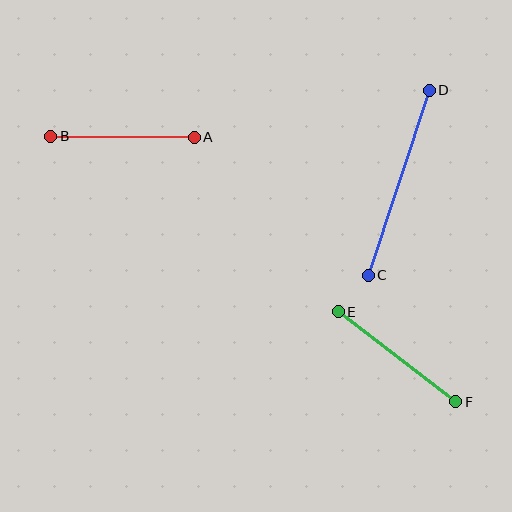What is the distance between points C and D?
The distance is approximately 195 pixels.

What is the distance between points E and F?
The distance is approximately 148 pixels.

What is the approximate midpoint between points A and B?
The midpoint is at approximately (123, 137) pixels.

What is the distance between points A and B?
The distance is approximately 144 pixels.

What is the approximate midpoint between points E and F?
The midpoint is at approximately (397, 357) pixels.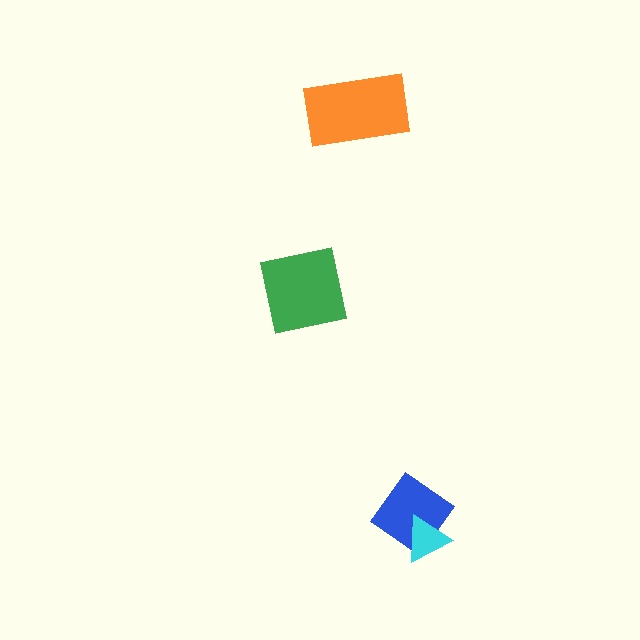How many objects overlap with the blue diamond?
1 object overlaps with the blue diamond.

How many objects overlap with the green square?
0 objects overlap with the green square.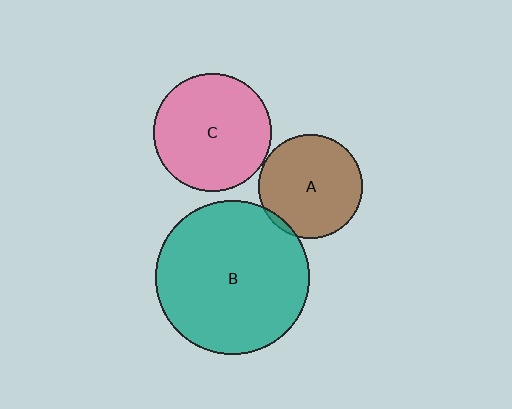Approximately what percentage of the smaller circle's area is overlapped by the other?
Approximately 5%.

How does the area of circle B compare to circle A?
Approximately 2.2 times.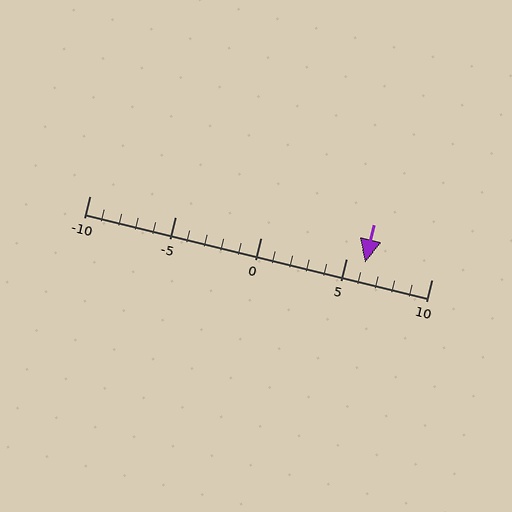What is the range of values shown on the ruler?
The ruler shows values from -10 to 10.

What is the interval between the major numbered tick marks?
The major tick marks are spaced 5 units apart.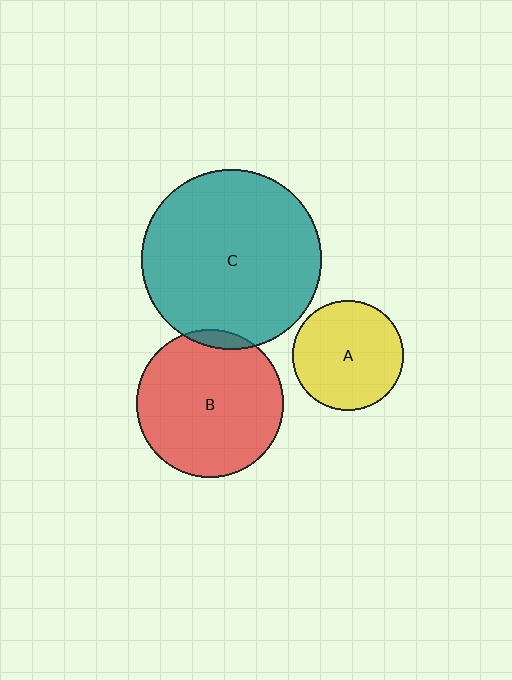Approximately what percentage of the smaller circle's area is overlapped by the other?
Approximately 5%.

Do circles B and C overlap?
Yes.